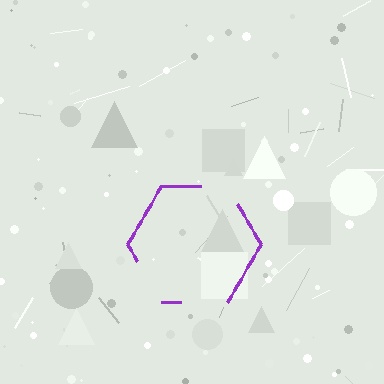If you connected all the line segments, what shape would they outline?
They would outline a hexagon.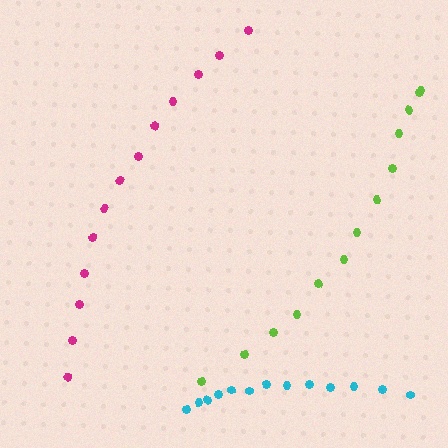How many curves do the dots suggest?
There are 3 distinct paths.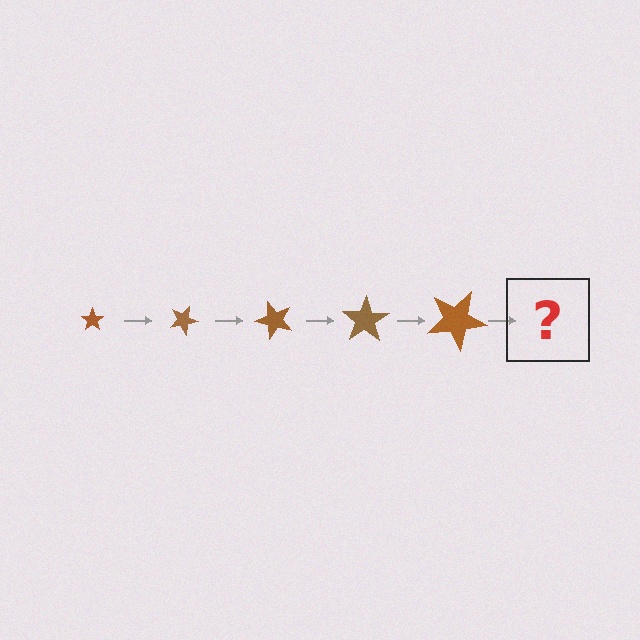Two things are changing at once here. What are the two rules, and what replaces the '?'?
The two rules are that the star grows larger each step and it rotates 25 degrees each step. The '?' should be a star, larger than the previous one and rotated 125 degrees from the start.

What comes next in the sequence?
The next element should be a star, larger than the previous one and rotated 125 degrees from the start.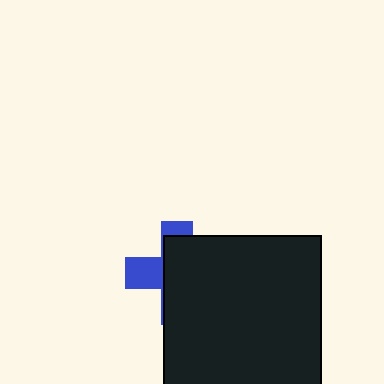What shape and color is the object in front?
The object in front is a black square.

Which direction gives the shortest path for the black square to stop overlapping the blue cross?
Moving right gives the shortest separation.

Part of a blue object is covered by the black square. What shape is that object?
It is a cross.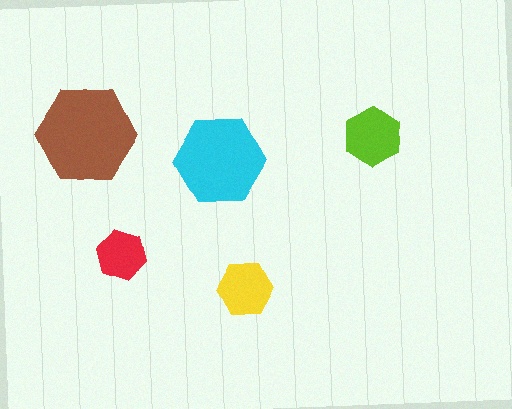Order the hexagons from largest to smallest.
the brown one, the cyan one, the lime one, the yellow one, the red one.